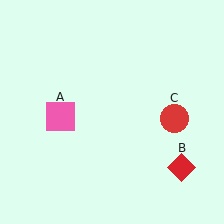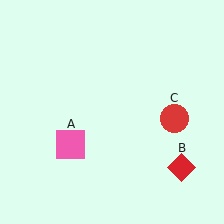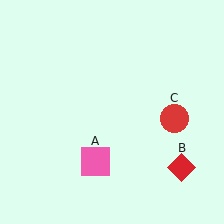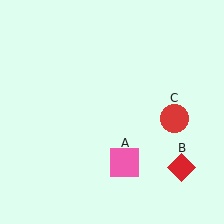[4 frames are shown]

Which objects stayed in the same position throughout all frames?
Red diamond (object B) and red circle (object C) remained stationary.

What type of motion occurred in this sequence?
The pink square (object A) rotated counterclockwise around the center of the scene.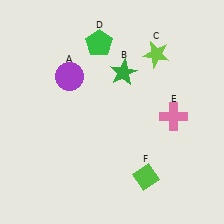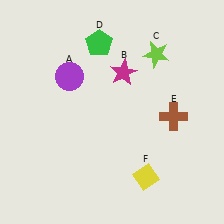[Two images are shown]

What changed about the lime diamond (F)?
In Image 1, F is lime. In Image 2, it changed to yellow.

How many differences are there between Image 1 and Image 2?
There are 3 differences between the two images.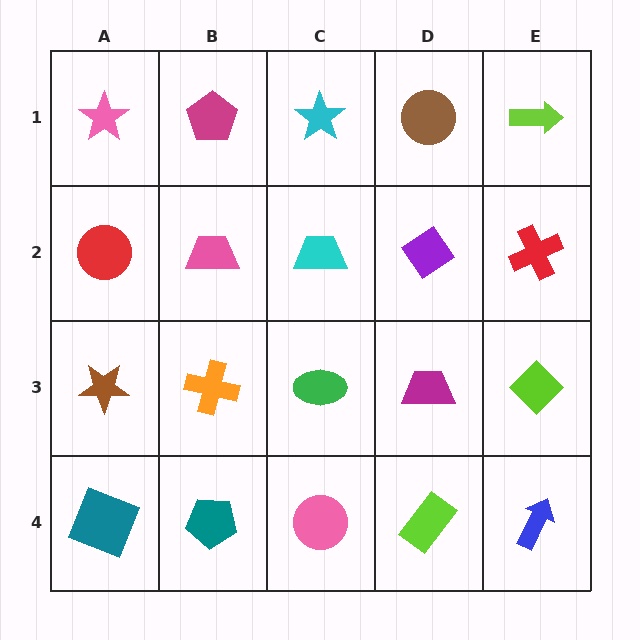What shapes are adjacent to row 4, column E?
A lime diamond (row 3, column E), a lime rectangle (row 4, column D).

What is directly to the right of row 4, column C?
A lime rectangle.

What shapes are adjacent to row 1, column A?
A red circle (row 2, column A), a magenta pentagon (row 1, column B).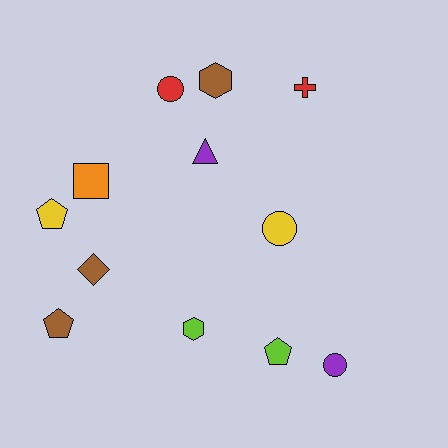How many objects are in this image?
There are 12 objects.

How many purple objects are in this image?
There are 2 purple objects.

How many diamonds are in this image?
There is 1 diamond.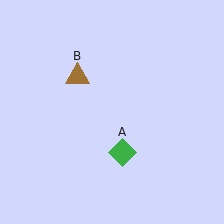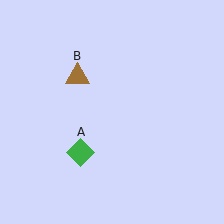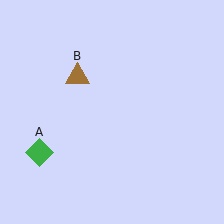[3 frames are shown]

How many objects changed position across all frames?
1 object changed position: green diamond (object A).